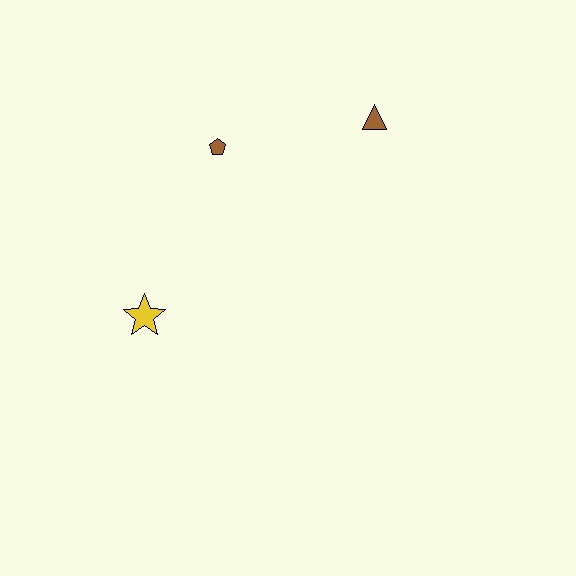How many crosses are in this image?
There are no crosses.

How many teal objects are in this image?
There are no teal objects.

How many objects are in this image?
There are 3 objects.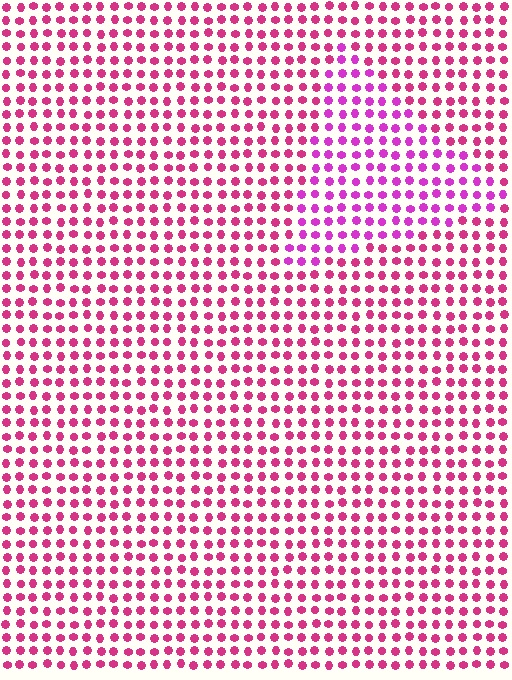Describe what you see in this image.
The image is filled with small magenta elements in a uniform arrangement. A triangle-shaped region is visible where the elements are tinted to a slightly different hue, forming a subtle color boundary.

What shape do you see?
I see a triangle.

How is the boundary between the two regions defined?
The boundary is defined purely by a slight shift in hue (about 27 degrees). Spacing, size, and orientation are identical on both sides.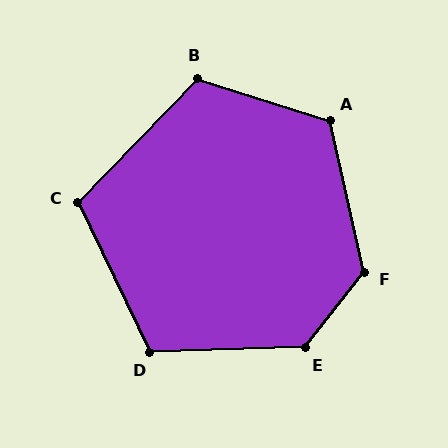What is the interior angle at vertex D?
Approximately 114 degrees (obtuse).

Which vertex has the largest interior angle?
F, at approximately 130 degrees.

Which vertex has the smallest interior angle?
C, at approximately 110 degrees.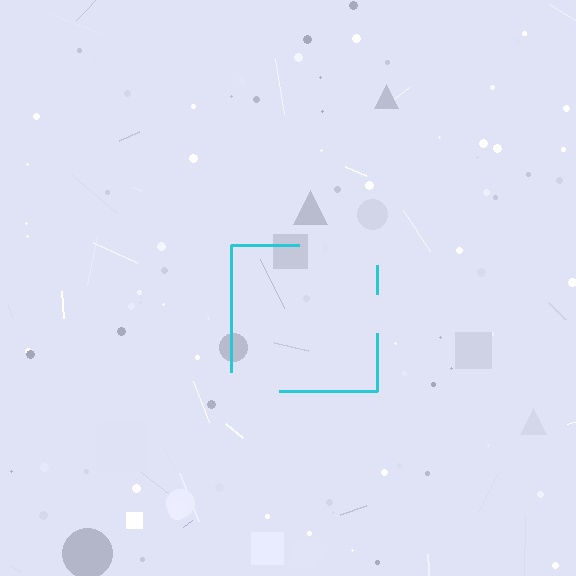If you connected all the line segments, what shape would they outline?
They would outline a square.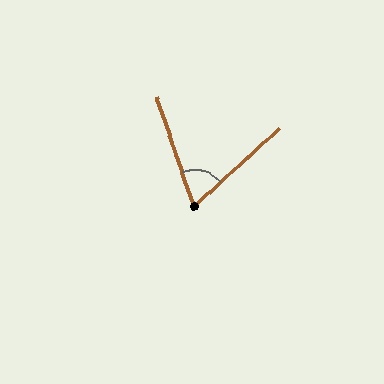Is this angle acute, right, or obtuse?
It is acute.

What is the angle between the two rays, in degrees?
Approximately 66 degrees.